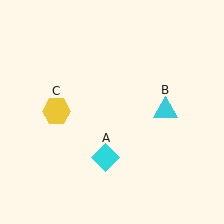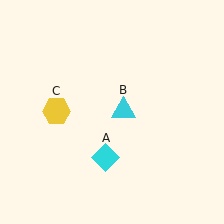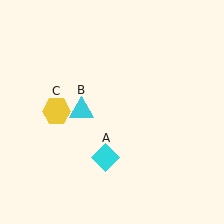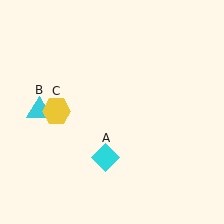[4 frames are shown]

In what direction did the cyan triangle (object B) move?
The cyan triangle (object B) moved left.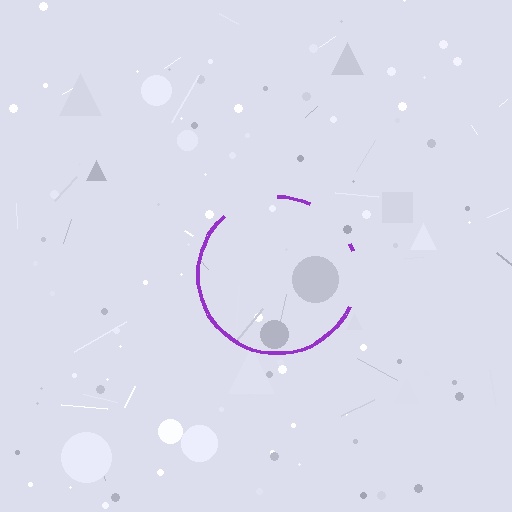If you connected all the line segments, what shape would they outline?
They would outline a circle.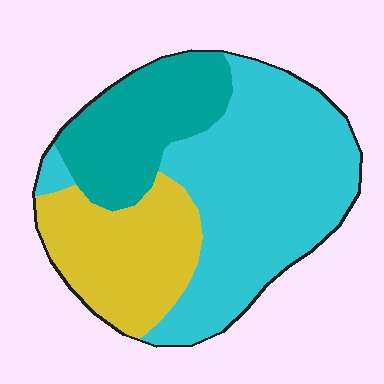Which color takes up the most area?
Cyan, at roughly 50%.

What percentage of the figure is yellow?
Yellow takes up about one quarter (1/4) of the figure.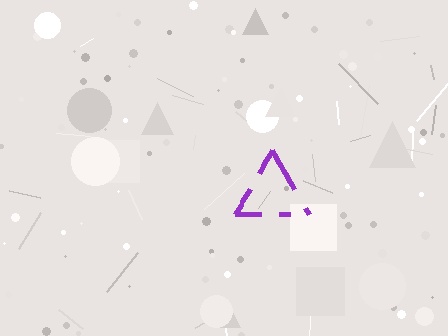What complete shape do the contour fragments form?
The contour fragments form a triangle.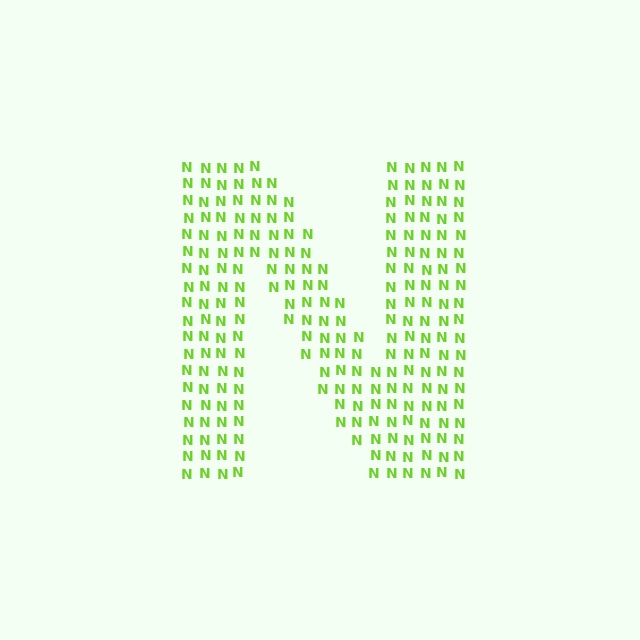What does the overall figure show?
The overall figure shows the letter N.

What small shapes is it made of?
It is made of small letter N's.